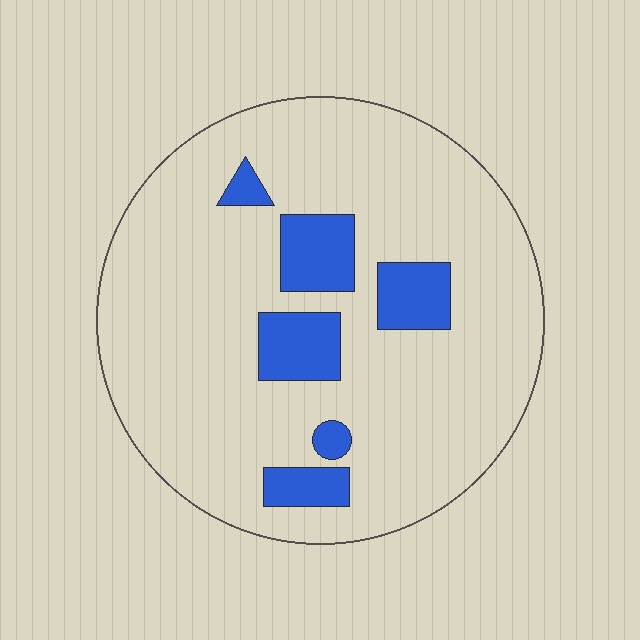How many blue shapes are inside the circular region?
6.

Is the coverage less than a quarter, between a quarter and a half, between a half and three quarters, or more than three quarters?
Less than a quarter.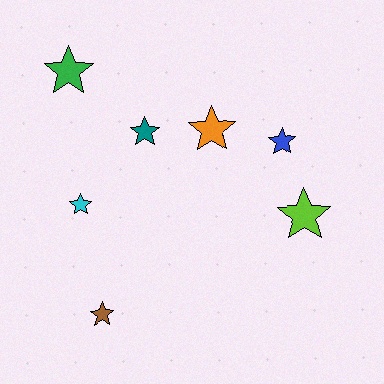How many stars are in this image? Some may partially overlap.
There are 7 stars.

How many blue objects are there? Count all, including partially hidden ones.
There is 1 blue object.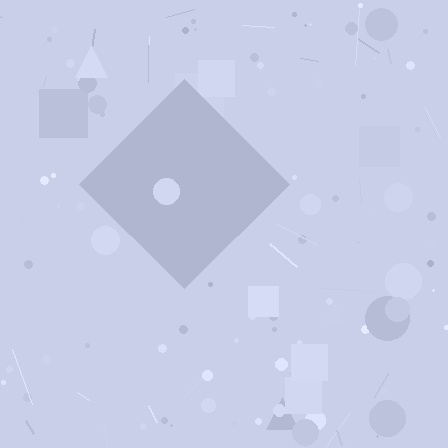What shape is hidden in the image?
A diamond is hidden in the image.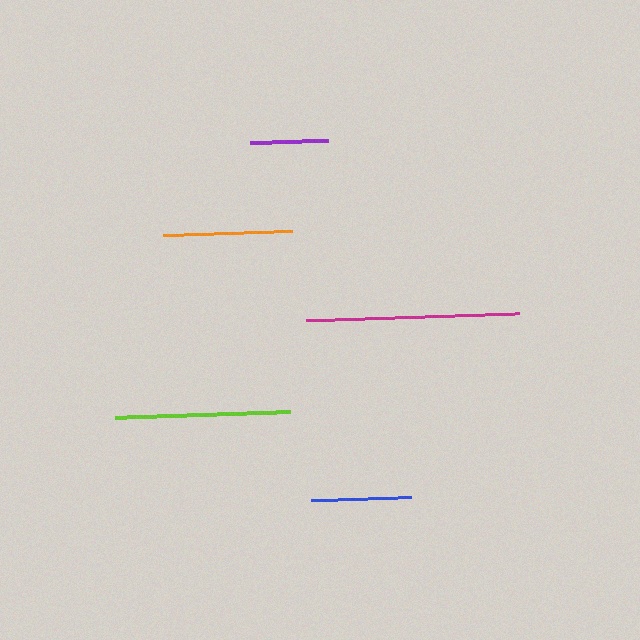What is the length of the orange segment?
The orange segment is approximately 129 pixels long.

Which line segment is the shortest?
The purple line is the shortest at approximately 78 pixels.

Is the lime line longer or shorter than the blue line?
The lime line is longer than the blue line.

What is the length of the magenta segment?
The magenta segment is approximately 213 pixels long.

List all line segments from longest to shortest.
From longest to shortest: magenta, lime, orange, blue, purple.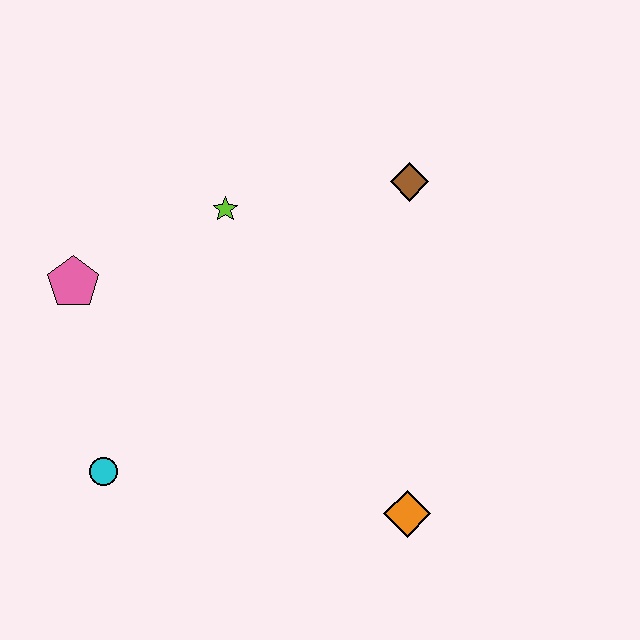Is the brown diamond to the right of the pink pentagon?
Yes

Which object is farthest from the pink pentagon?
The orange diamond is farthest from the pink pentagon.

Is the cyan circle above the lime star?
No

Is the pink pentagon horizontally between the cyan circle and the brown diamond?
No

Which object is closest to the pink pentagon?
The lime star is closest to the pink pentagon.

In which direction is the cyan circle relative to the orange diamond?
The cyan circle is to the left of the orange diamond.